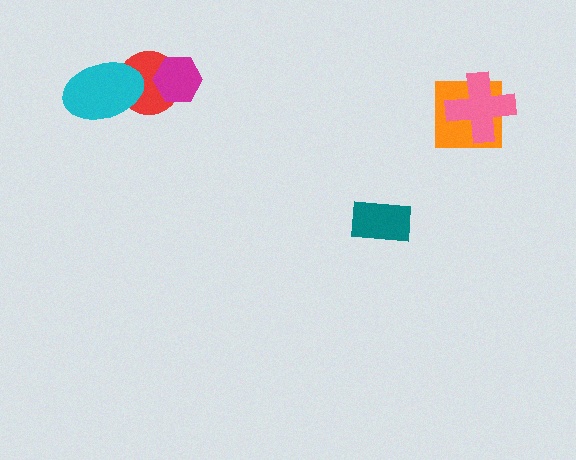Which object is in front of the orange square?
The pink cross is in front of the orange square.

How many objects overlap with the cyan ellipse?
1 object overlaps with the cyan ellipse.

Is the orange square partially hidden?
Yes, it is partially covered by another shape.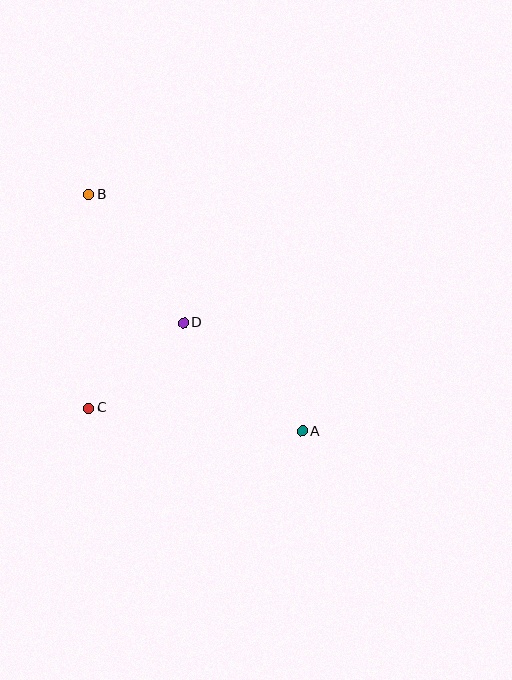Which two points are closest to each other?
Points C and D are closest to each other.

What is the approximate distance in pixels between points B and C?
The distance between B and C is approximately 214 pixels.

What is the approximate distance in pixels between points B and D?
The distance between B and D is approximately 160 pixels.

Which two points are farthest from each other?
Points A and B are farthest from each other.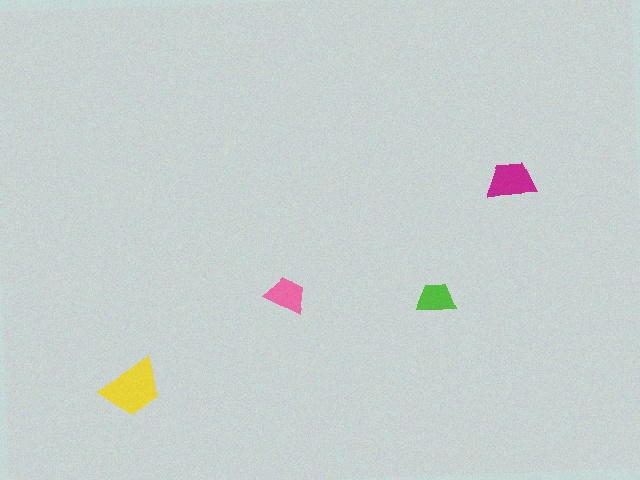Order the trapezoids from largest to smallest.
the yellow one, the magenta one, the pink one, the lime one.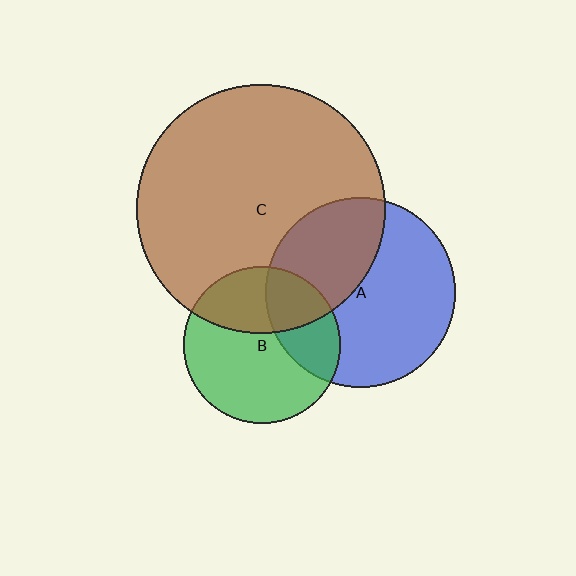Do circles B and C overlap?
Yes.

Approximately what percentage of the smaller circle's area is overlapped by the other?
Approximately 35%.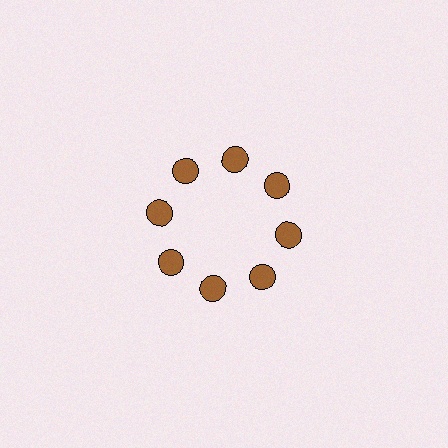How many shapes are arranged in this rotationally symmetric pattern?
There are 8 shapes, arranged in 8 groups of 1.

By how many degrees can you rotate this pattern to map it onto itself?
The pattern maps onto itself every 45 degrees of rotation.